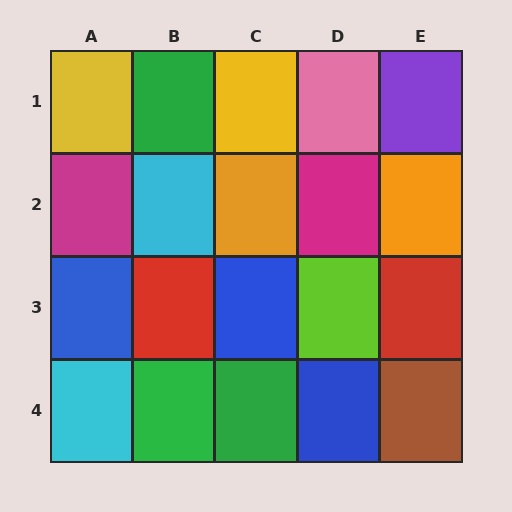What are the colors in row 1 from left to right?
Yellow, green, yellow, pink, purple.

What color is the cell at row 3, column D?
Lime.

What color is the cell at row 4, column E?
Brown.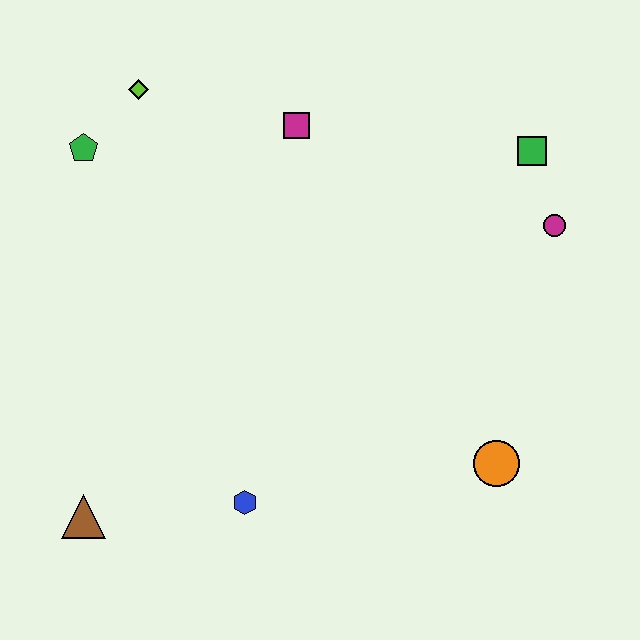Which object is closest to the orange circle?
The magenta circle is closest to the orange circle.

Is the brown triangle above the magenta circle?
No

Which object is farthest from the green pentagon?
The orange circle is farthest from the green pentagon.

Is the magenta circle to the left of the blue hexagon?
No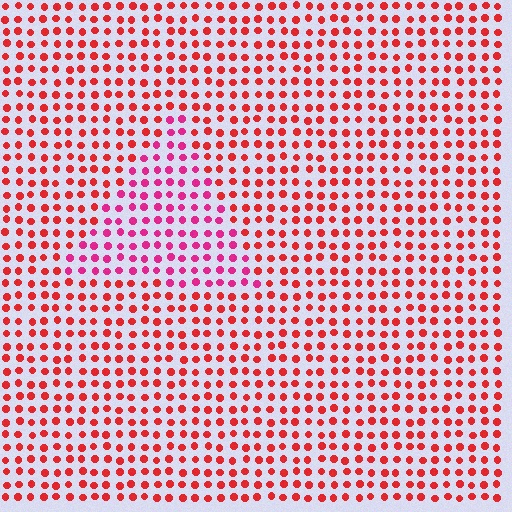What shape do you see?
I see a triangle.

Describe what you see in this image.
The image is filled with small red elements in a uniform arrangement. A triangle-shaped region is visible where the elements are tinted to a slightly different hue, forming a subtle color boundary.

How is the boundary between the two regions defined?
The boundary is defined purely by a slight shift in hue (about 32 degrees). Spacing, size, and orientation are identical on both sides.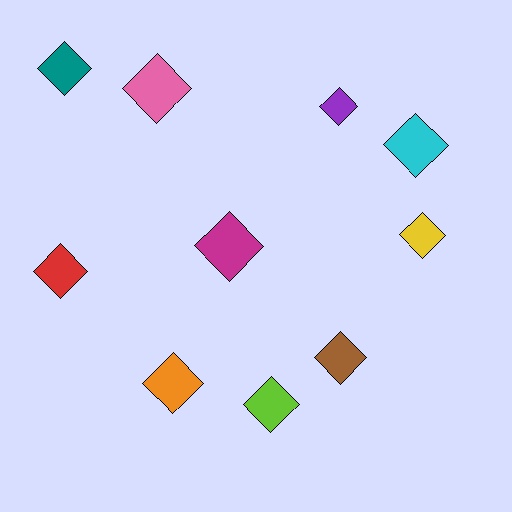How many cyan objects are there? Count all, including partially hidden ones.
There is 1 cyan object.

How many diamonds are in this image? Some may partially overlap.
There are 10 diamonds.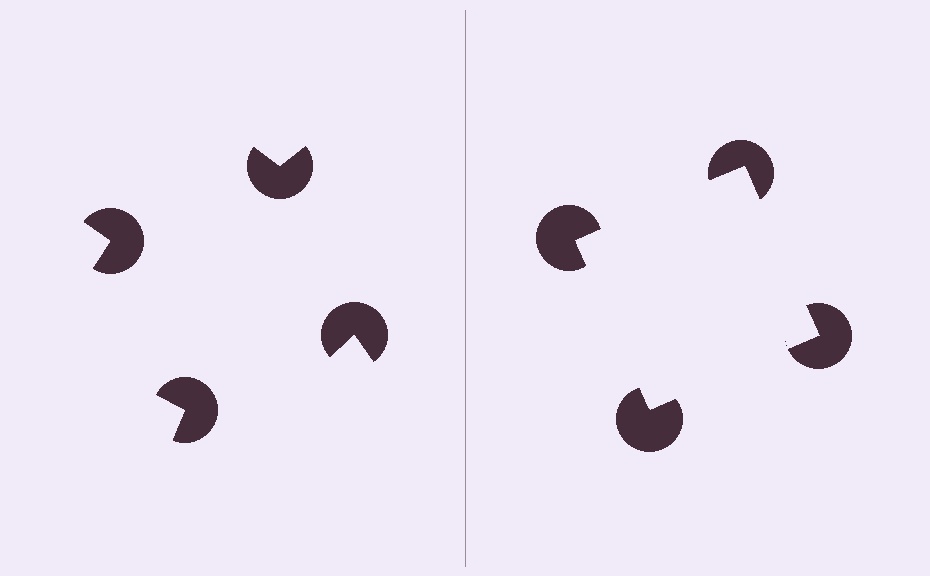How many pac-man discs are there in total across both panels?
8 — 4 on each side.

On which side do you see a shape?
An illusory square appears on the right side. On the left side the wedge cuts are rotated, so no coherent shape forms.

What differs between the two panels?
The pac-man discs are positioned identically on both sides; only the wedge orientations differ. On the right they align to a square; on the left they are misaligned.